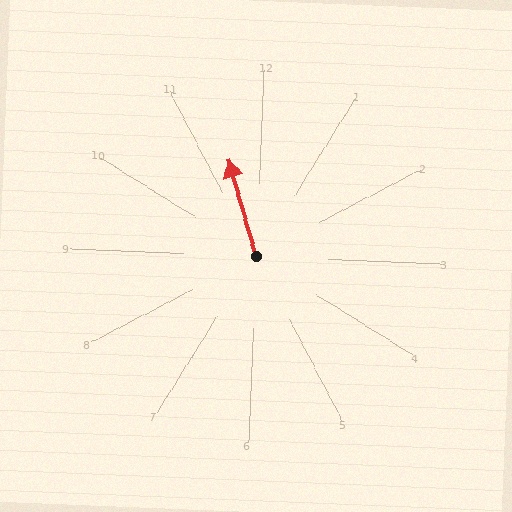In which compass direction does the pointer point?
North.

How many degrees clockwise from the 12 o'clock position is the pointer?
Approximately 342 degrees.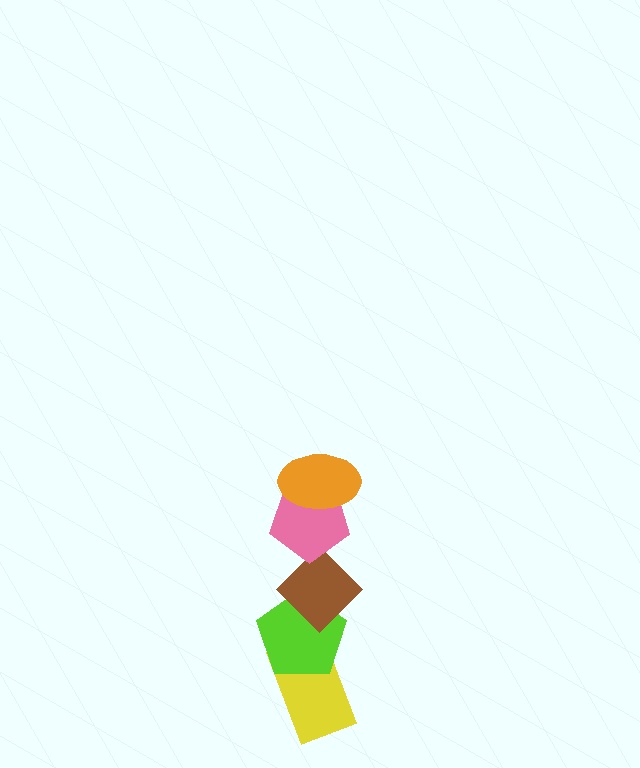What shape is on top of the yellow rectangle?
The lime pentagon is on top of the yellow rectangle.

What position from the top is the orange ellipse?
The orange ellipse is 1st from the top.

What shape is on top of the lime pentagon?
The brown diamond is on top of the lime pentagon.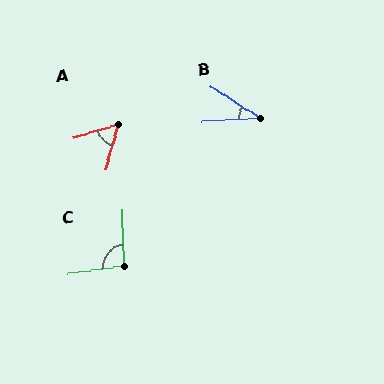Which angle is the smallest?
B, at approximately 36 degrees.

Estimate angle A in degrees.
Approximately 58 degrees.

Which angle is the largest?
C, at approximately 96 degrees.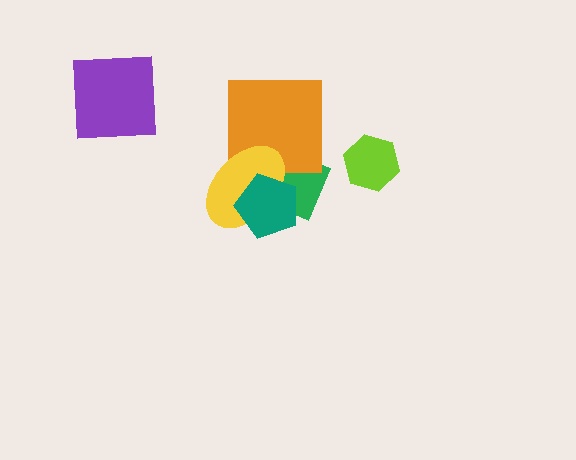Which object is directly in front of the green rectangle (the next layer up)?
The orange square is directly in front of the green rectangle.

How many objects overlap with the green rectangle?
3 objects overlap with the green rectangle.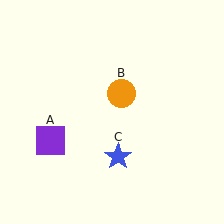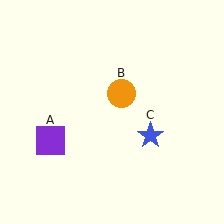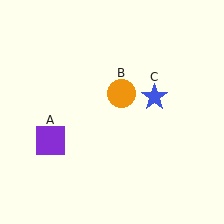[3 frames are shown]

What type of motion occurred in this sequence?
The blue star (object C) rotated counterclockwise around the center of the scene.